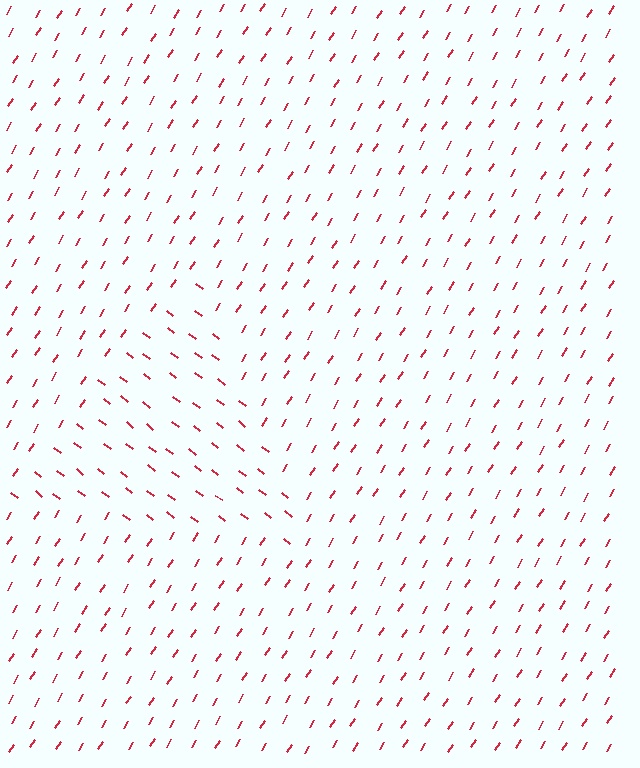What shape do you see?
I see a triangle.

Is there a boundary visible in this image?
Yes, there is a texture boundary formed by a change in line orientation.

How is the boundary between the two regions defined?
The boundary is defined purely by a change in line orientation (approximately 84 degrees difference). All lines are the same color and thickness.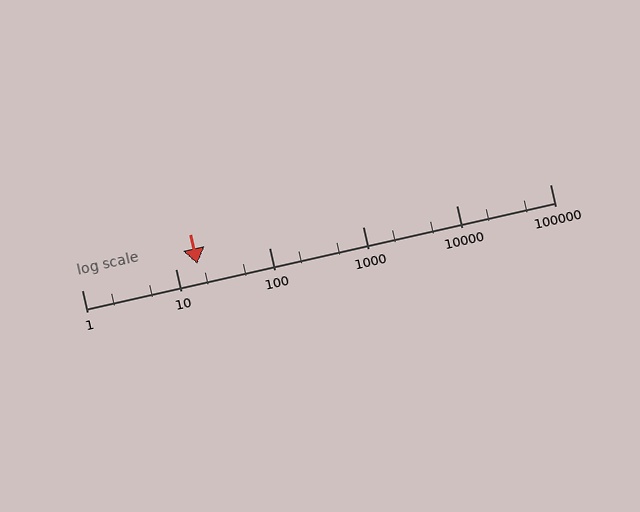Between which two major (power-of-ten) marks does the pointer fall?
The pointer is between 10 and 100.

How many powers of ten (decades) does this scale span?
The scale spans 5 decades, from 1 to 100000.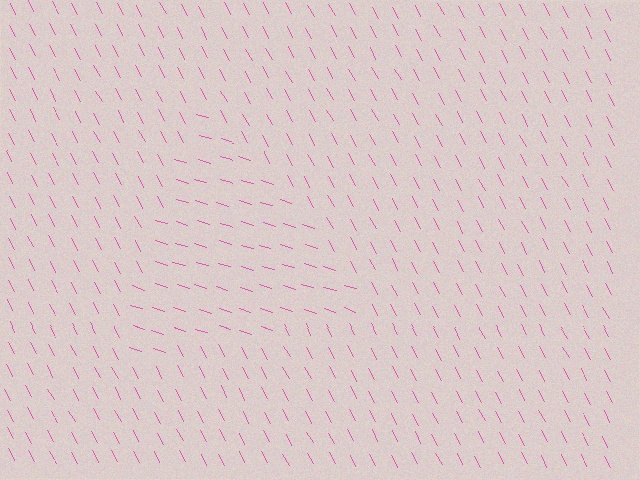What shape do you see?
I see a triangle.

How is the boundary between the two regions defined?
The boundary is defined purely by a change in line orientation (approximately 45 degrees difference). All lines are the same color and thickness.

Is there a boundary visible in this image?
Yes, there is a texture boundary formed by a change in line orientation.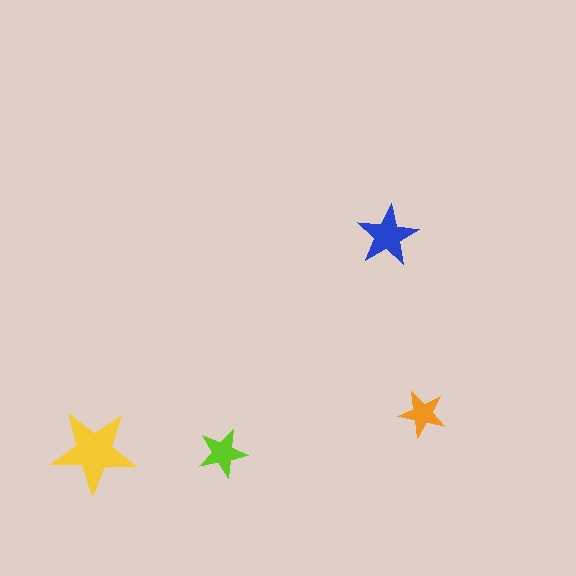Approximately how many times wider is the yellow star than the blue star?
About 1.5 times wider.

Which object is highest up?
The blue star is topmost.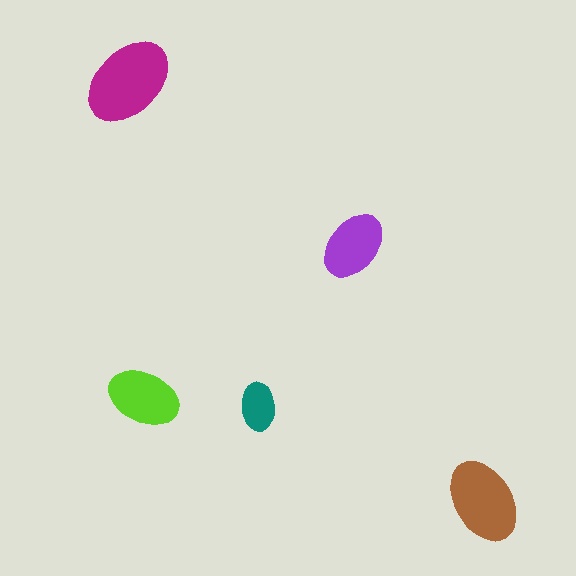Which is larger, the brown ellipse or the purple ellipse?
The brown one.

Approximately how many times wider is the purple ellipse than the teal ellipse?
About 1.5 times wider.